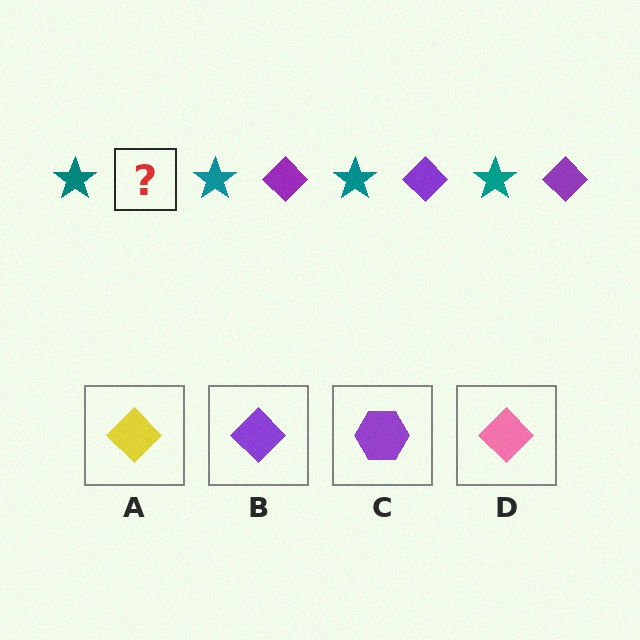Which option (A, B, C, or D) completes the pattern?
B.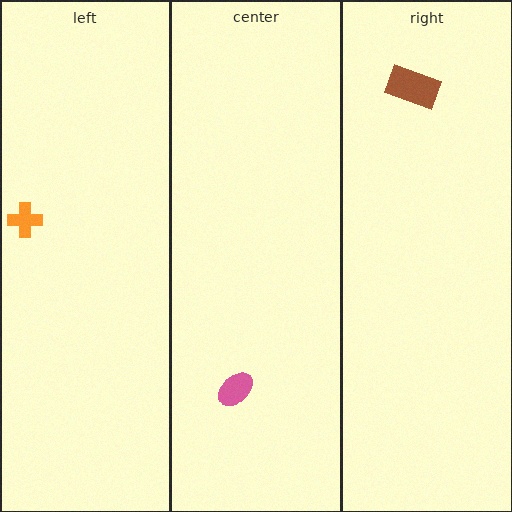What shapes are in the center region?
The pink ellipse.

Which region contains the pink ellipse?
The center region.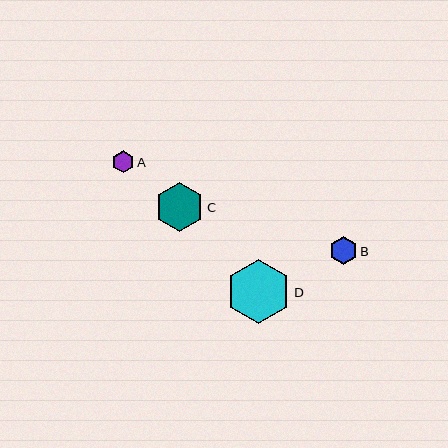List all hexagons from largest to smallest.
From largest to smallest: D, C, B, A.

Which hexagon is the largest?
Hexagon D is the largest with a size of approximately 65 pixels.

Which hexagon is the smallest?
Hexagon A is the smallest with a size of approximately 22 pixels.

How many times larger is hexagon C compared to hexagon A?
Hexagon C is approximately 2.3 times the size of hexagon A.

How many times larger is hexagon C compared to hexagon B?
Hexagon C is approximately 1.8 times the size of hexagon B.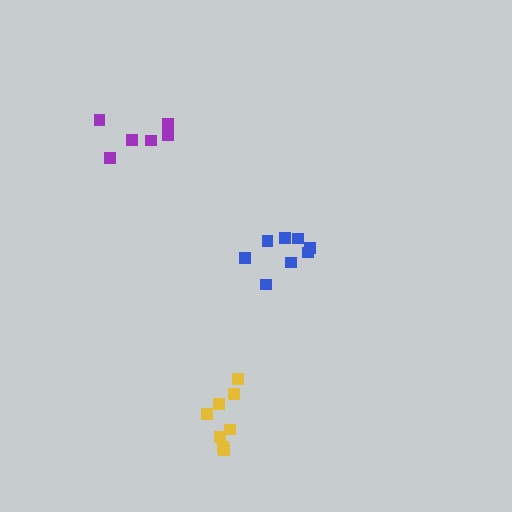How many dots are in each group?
Group 1: 8 dots, Group 2: 8 dots, Group 3: 6 dots (22 total).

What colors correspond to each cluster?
The clusters are colored: yellow, blue, purple.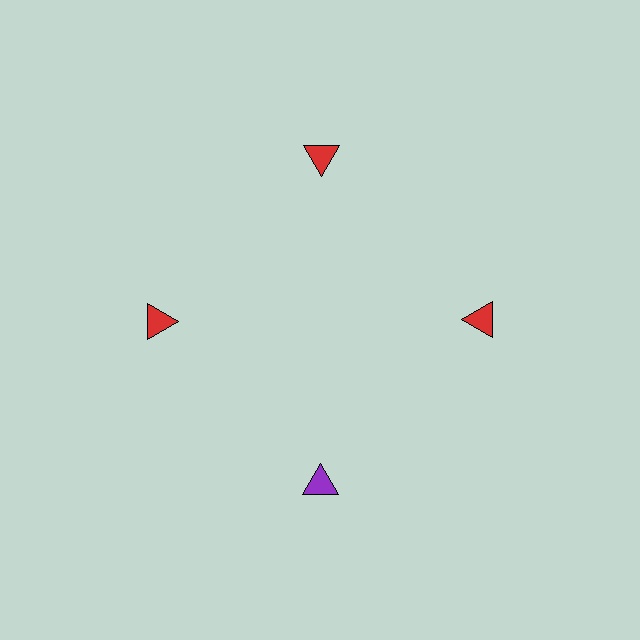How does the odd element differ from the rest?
It has a different color: purple instead of red.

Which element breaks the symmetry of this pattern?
The purple triangle at roughly the 6 o'clock position breaks the symmetry. All other shapes are red triangles.